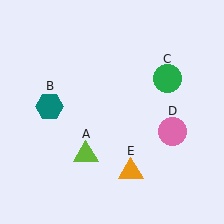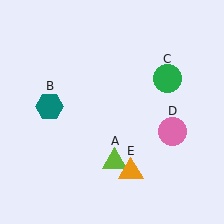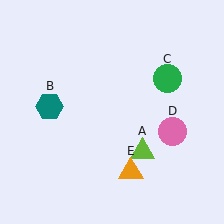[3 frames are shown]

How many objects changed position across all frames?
1 object changed position: lime triangle (object A).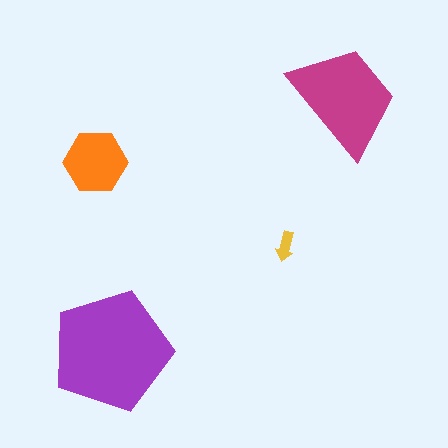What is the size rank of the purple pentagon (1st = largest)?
1st.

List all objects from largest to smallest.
The purple pentagon, the magenta trapezoid, the orange hexagon, the yellow arrow.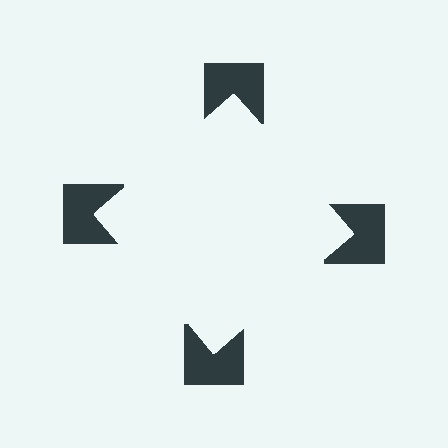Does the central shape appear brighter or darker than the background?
It typically appears slightly brighter than the background, even though no actual brightness change is drawn.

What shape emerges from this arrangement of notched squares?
An illusory square — its edges are inferred from the aligned wedge cuts in the notched squares, not physically drawn.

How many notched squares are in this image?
There are 4 — one at each vertex of the illusory square.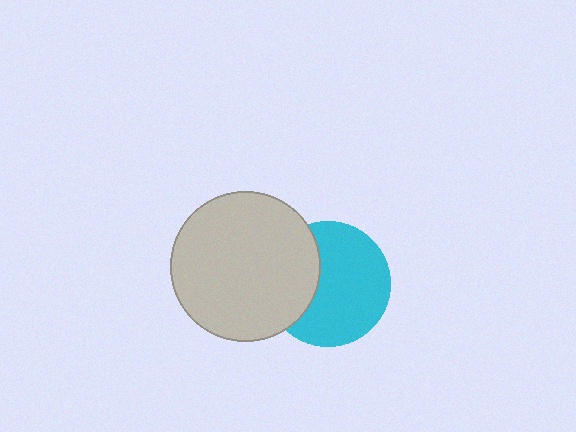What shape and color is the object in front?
The object in front is a light gray circle.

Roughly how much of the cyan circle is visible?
Most of it is visible (roughly 67%).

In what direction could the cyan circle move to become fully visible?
The cyan circle could move right. That would shift it out from behind the light gray circle entirely.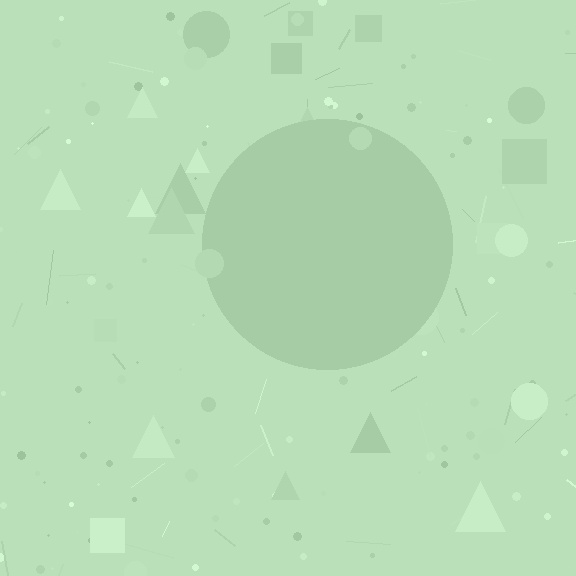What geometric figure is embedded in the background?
A circle is embedded in the background.